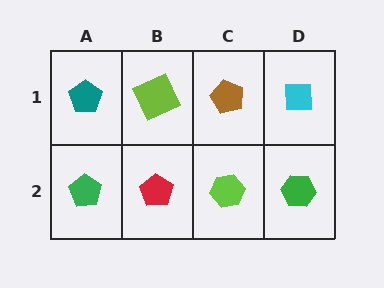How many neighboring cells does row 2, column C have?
3.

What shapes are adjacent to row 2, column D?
A cyan square (row 1, column D), a lime hexagon (row 2, column C).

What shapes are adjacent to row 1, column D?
A green hexagon (row 2, column D), a brown pentagon (row 1, column C).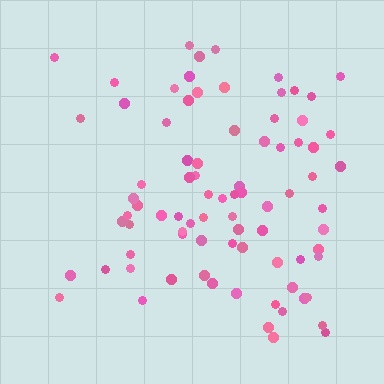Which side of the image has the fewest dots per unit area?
The left.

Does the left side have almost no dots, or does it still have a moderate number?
Still a moderate number, just noticeably fewer than the right.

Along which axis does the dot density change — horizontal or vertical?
Horizontal.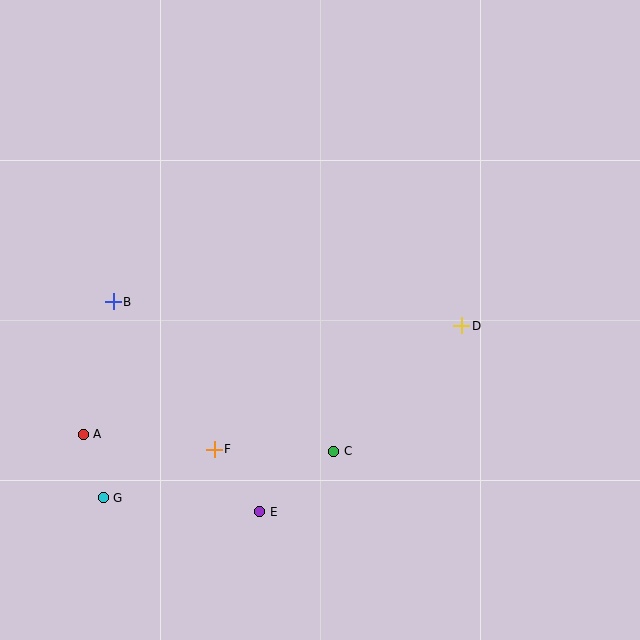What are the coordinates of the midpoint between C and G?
The midpoint between C and G is at (219, 475).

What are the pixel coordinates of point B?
Point B is at (113, 302).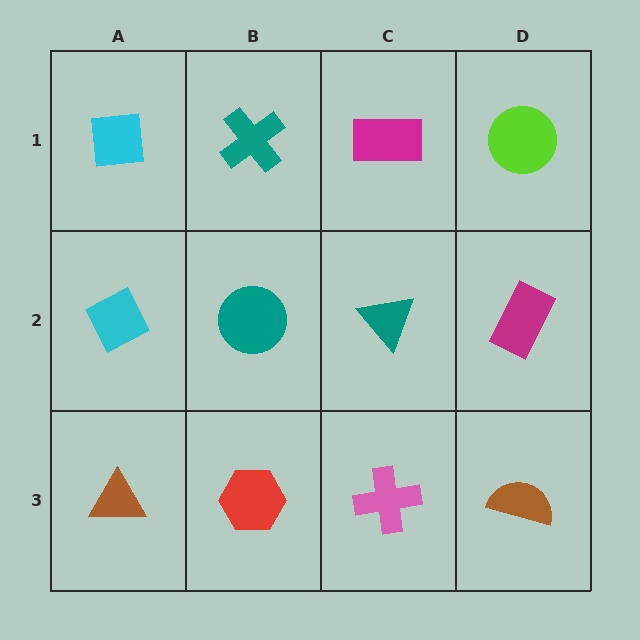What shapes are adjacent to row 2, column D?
A lime circle (row 1, column D), a brown semicircle (row 3, column D), a teal triangle (row 2, column C).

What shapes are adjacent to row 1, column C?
A teal triangle (row 2, column C), a teal cross (row 1, column B), a lime circle (row 1, column D).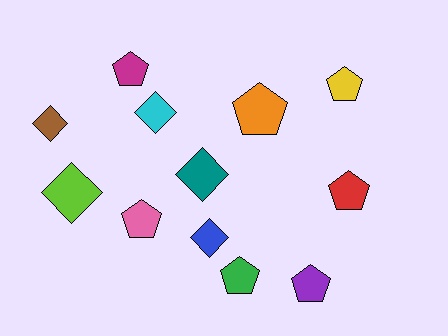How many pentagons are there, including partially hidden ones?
There are 7 pentagons.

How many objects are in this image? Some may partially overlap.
There are 12 objects.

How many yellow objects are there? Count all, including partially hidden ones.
There is 1 yellow object.